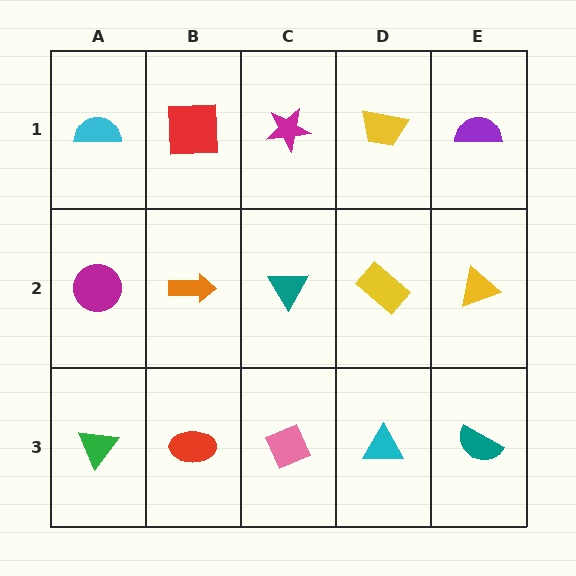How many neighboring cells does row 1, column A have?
2.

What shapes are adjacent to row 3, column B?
An orange arrow (row 2, column B), a green triangle (row 3, column A), a pink diamond (row 3, column C).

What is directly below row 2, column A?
A green triangle.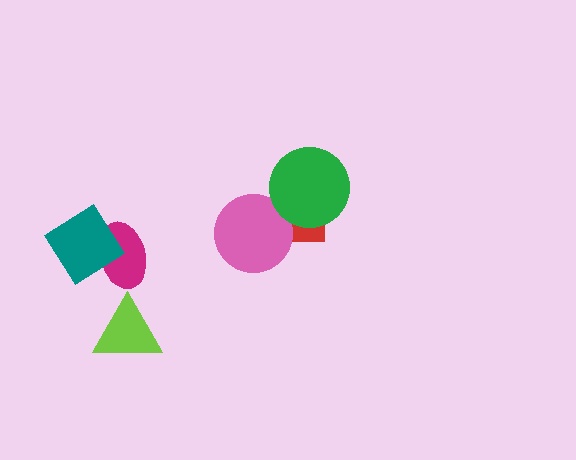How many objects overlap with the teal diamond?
1 object overlaps with the teal diamond.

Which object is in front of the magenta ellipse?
The teal diamond is in front of the magenta ellipse.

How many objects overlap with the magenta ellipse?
1 object overlaps with the magenta ellipse.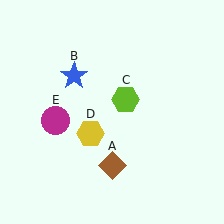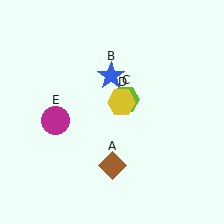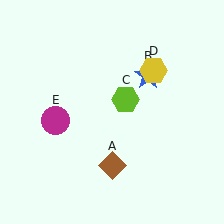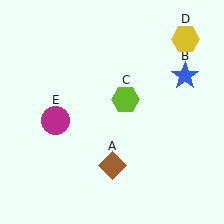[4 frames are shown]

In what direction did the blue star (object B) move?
The blue star (object B) moved right.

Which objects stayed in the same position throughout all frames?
Brown diamond (object A) and lime hexagon (object C) and magenta circle (object E) remained stationary.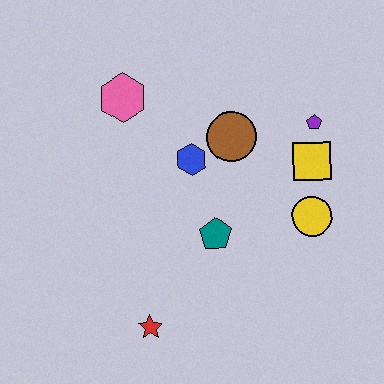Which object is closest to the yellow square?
The purple pentagon is closest to the yellow square.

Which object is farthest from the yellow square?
The red star is farthest from the yellow square.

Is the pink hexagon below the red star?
No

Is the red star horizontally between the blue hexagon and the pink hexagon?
Yes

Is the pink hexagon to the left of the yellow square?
Yes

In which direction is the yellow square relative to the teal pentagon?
The yellow square is to the right of the teal pentagon.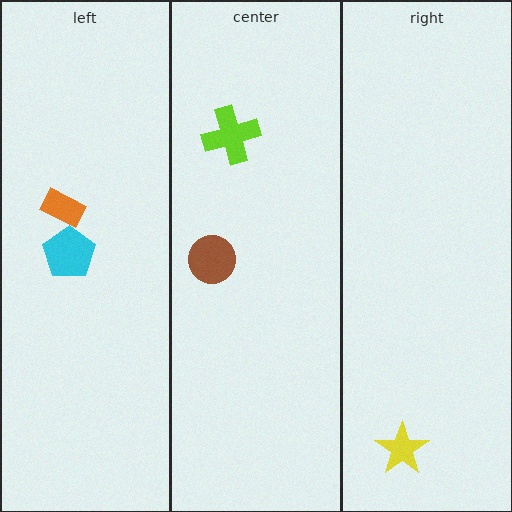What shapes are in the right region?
The yellow star.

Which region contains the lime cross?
The center region.